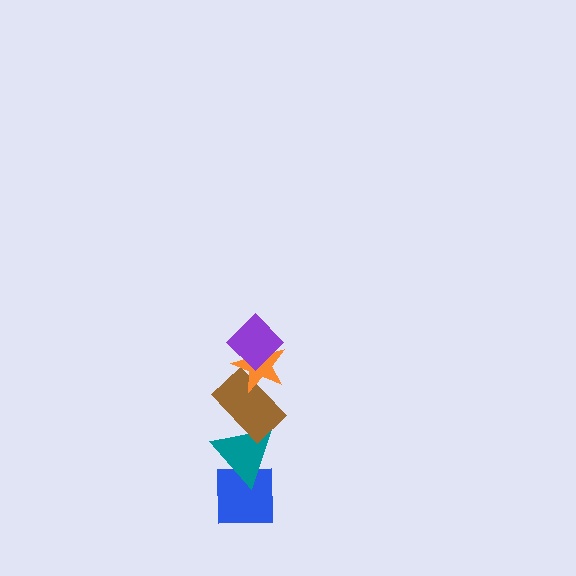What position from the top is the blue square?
The blue square is 5th from the top.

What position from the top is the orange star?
The orange star is 2nd from the top.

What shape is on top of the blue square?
The teal triangle is on top of the blue square.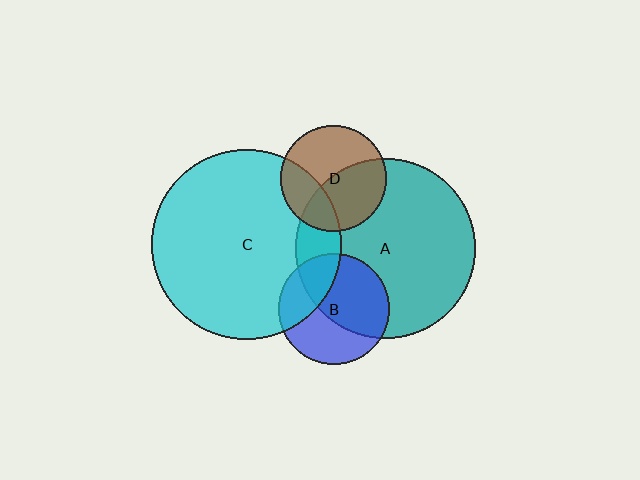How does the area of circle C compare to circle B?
Approximately 2.9 times.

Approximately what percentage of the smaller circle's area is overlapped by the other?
Approximately 15%.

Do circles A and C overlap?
Yes.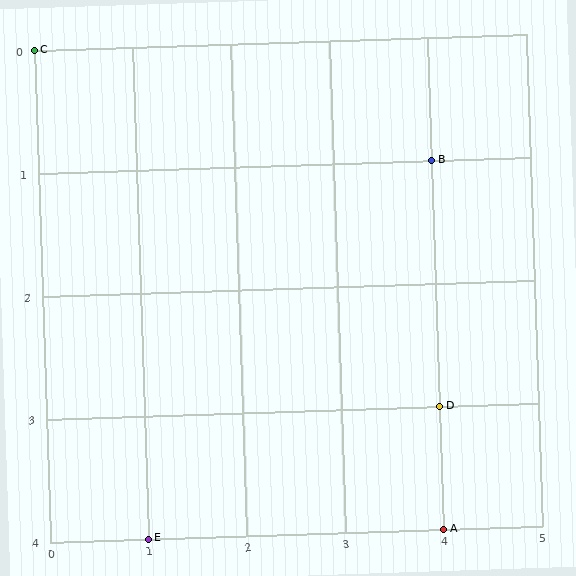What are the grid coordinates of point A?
Point A is at grid coordinates (4, 4).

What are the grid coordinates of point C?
Point C is at grid coordinates (0, 0).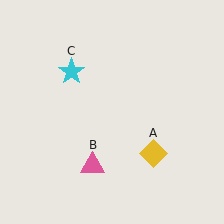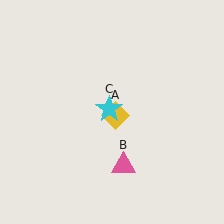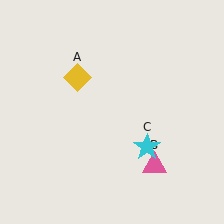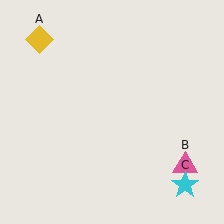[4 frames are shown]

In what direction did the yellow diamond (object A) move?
The yellow diamond (object A) moved up and to the left.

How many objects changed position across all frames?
3 objects changed position: yellow diamond (object A), pink triangle (object B), cyan star (object C).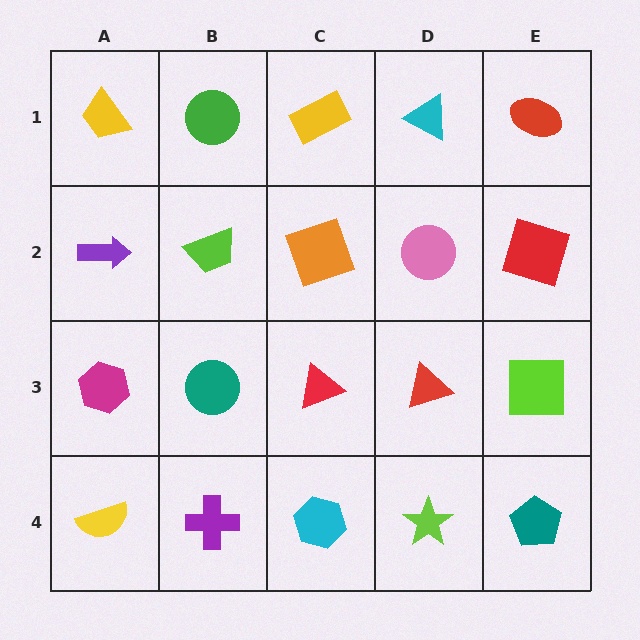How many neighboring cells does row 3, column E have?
3.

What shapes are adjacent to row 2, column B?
A green circle (row 1, column B), a teal circle (row 3, column B), a purple arrow (row 2, column A), an orange square (row 2, column C).